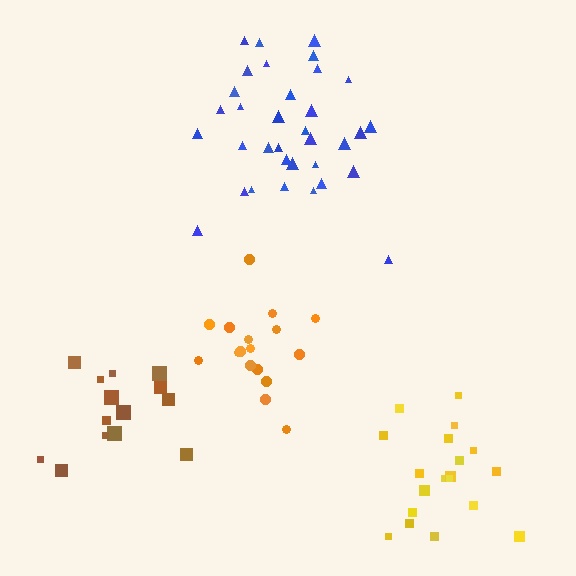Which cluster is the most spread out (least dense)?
Brown.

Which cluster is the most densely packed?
Orange.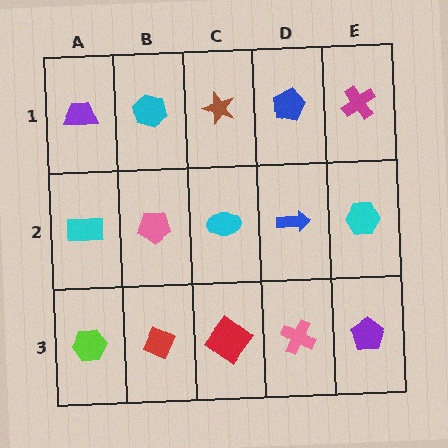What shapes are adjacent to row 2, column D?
A blue pentagon (row 1, column D), a pink cross (row 3, column D), a cyan ellipse (row 2, column C), a cyan hexagon (row 2, column E).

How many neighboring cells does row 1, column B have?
3.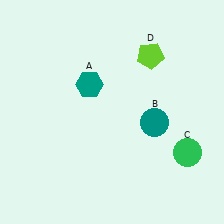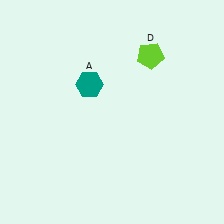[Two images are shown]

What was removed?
The green circle (C), the teal circle (B) were removed in Image 2.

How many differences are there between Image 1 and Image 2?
There are 2 differences between the two images.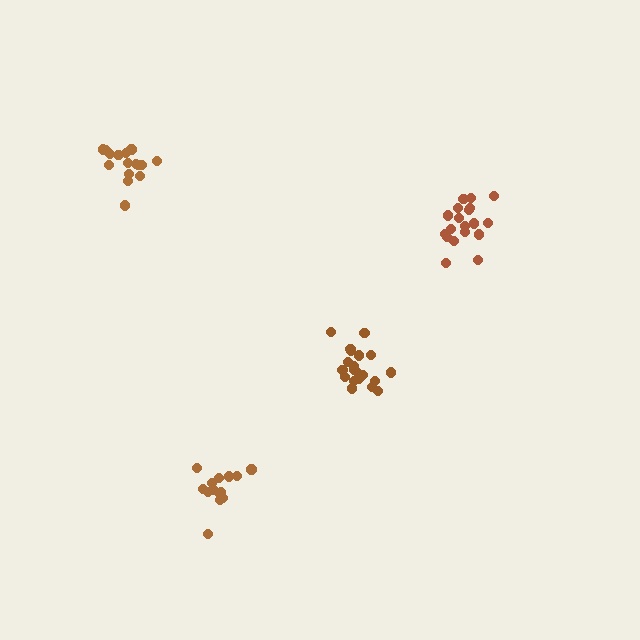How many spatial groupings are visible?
There are 4 spatial groupings.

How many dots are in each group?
Group 1: 14 dots, Group 2: 20 dots, Group 3: 20 dots, Group 4: 16 dots (70 total).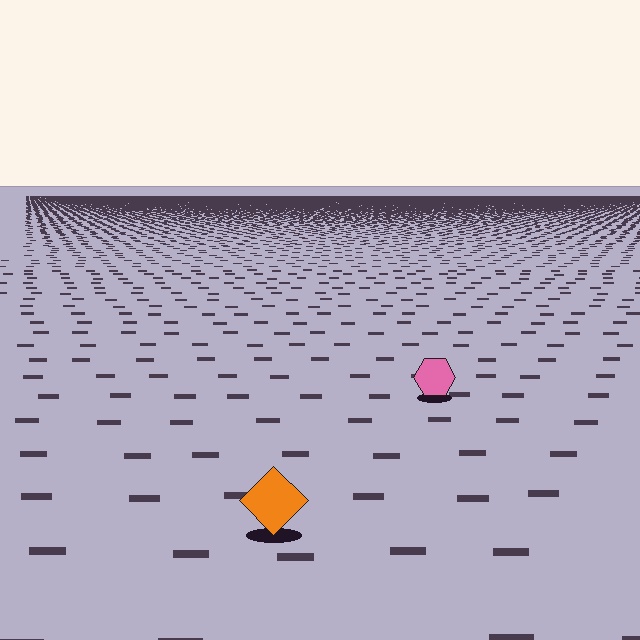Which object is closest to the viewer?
The orange diamond is closest. The texture marks near it are larger and more spread out.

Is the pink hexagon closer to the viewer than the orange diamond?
No. The orange diamond is closer — you can tell from the texture gradient: the ground texture is coarser near it.